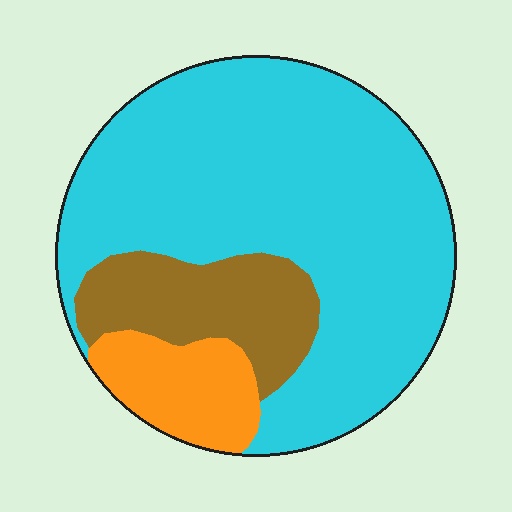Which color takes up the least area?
Orange, at roughly 10%.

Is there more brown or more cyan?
Cyan.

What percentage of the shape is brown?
Brown covers roughly 15% of the shape.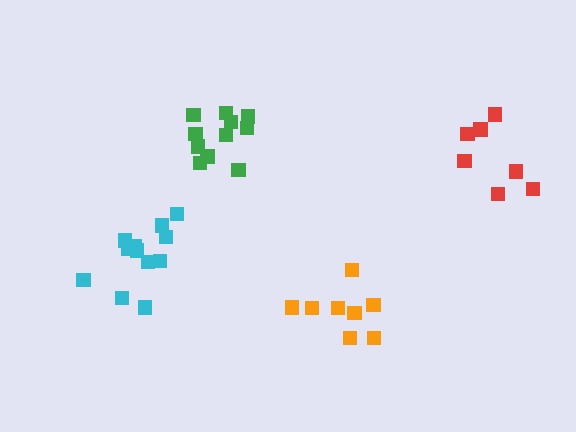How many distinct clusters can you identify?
There are 4 distinct clusters.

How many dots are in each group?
Group 1: 12 dots, Group 2: 12 dots, Group 3: 8 dots, Group 4: 8 dots (40 total).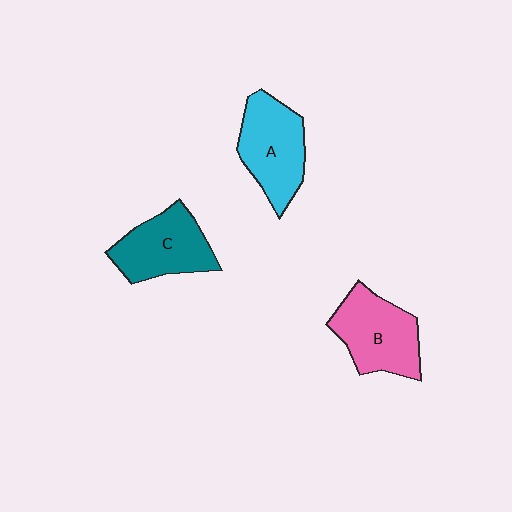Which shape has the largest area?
Shape B (pink).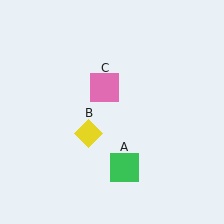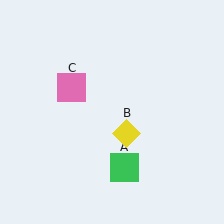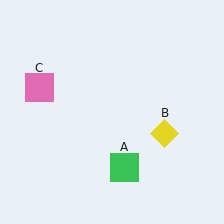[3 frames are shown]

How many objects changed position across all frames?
2 objects changed position: yellow diamond (object B), pink square (object C).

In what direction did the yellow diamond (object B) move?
The yellow diamond (object B) moved right.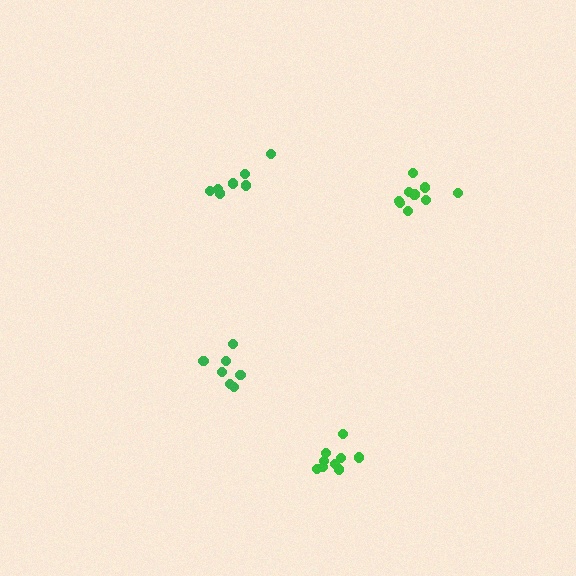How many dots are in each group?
Group 1: 9 dots, Group 2: 7 dots, Group 3: 7 dots, Group 4: 10 dots (33 total).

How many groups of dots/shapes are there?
There are 4 groups.